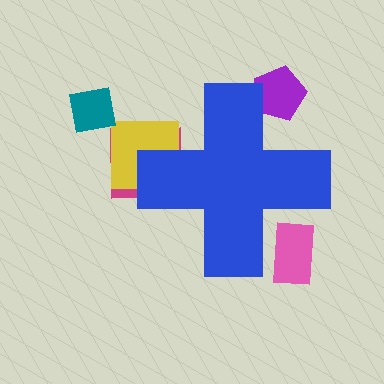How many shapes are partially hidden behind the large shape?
4 shapes are partially hidden.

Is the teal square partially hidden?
No, the teal square is fully visible.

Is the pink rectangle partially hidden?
Yes, the pink rectangle is partially hidden behind the blue cross.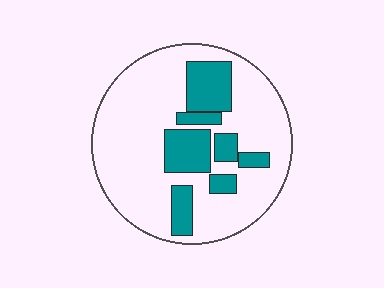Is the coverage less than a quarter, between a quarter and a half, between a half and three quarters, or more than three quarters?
Less than a quarter.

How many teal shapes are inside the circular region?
7.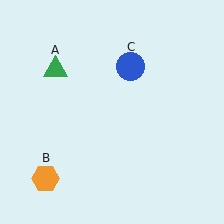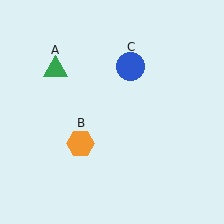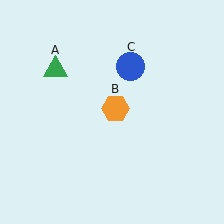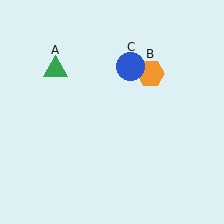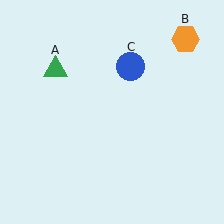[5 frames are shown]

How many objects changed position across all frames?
1 object changed position: orange hexagon (object B).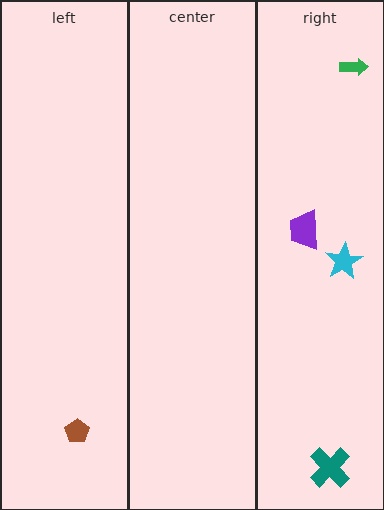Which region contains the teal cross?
The right region.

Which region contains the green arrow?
The right region.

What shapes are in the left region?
The brown pentagon.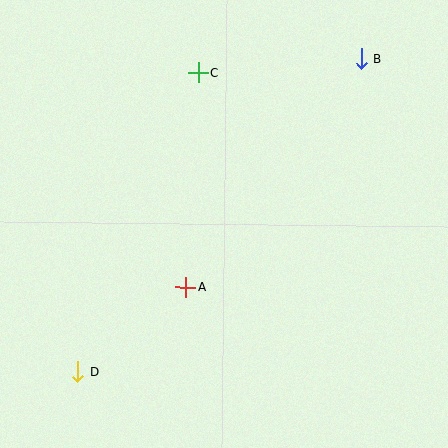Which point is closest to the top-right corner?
Point B is closest to the top-right corner.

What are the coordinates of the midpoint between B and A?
The midpoint between B and A is at (274, 173).